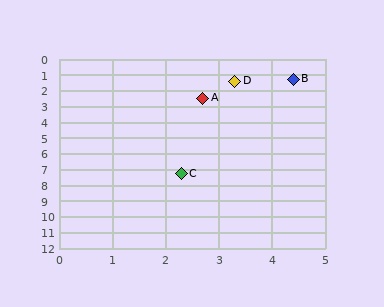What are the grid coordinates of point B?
Point B is at approximately (4.4, 1.3).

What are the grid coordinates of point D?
Point D is at approximately (3.3, 1.4).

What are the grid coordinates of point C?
Point C is at approximately (2.3, 7.3).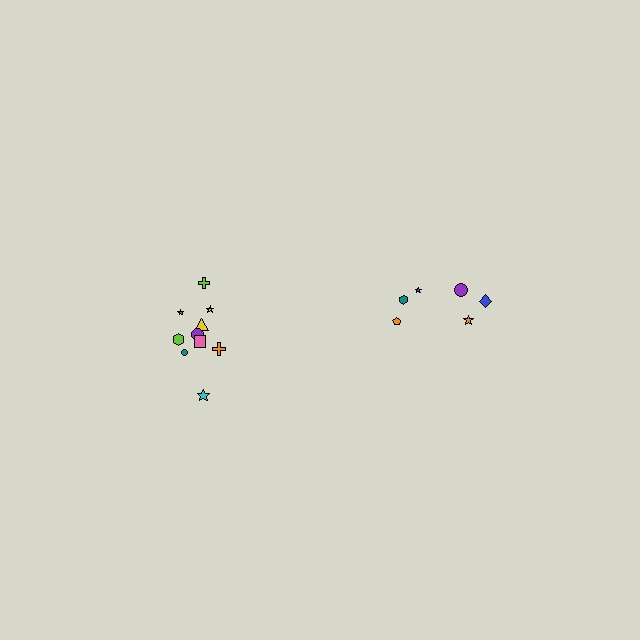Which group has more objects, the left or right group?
The left group.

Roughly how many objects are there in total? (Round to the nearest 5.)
Roughly 15 objects in total.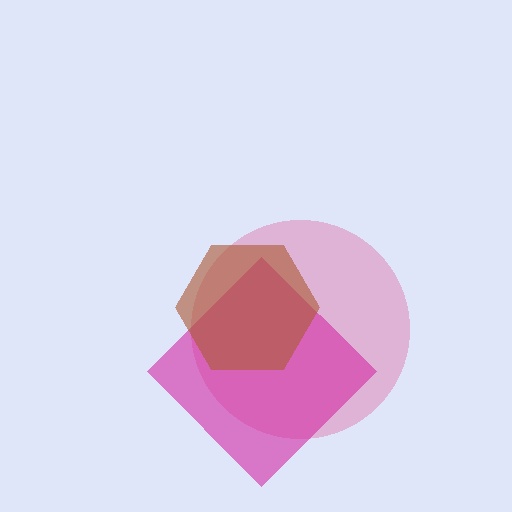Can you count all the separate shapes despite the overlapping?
Yes, there are 3 separate shapes.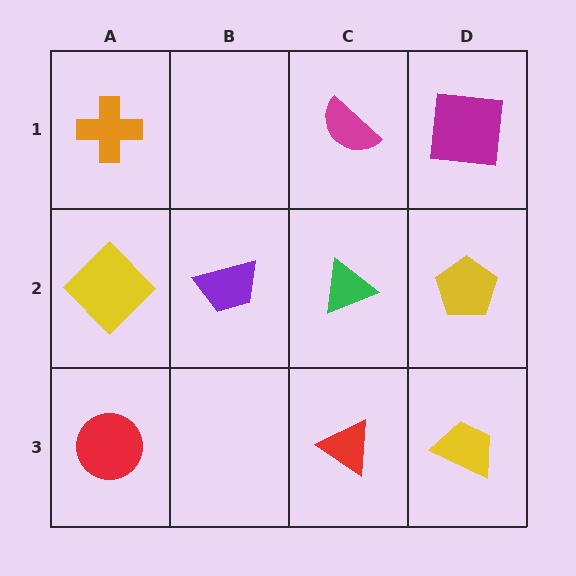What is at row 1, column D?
A magenta square.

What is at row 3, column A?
A red circle.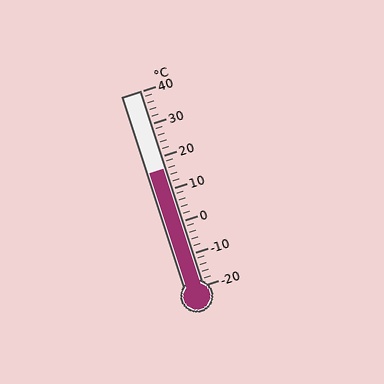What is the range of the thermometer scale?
The thermometer scale ranges from -20°C to 40°C.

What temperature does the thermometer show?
The thermometer shows approximately 16°C.